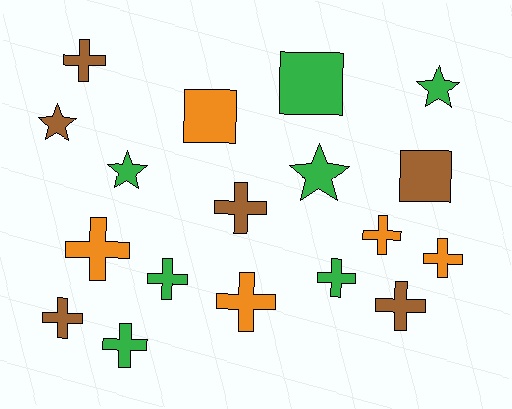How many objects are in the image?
There are 18 objects.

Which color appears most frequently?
Green, with 7 objects.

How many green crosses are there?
There are 3 green crosses.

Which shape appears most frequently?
Cross, with 11 objects.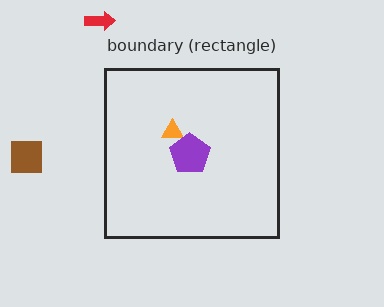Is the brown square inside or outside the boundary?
Outside.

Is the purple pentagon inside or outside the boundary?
Inside.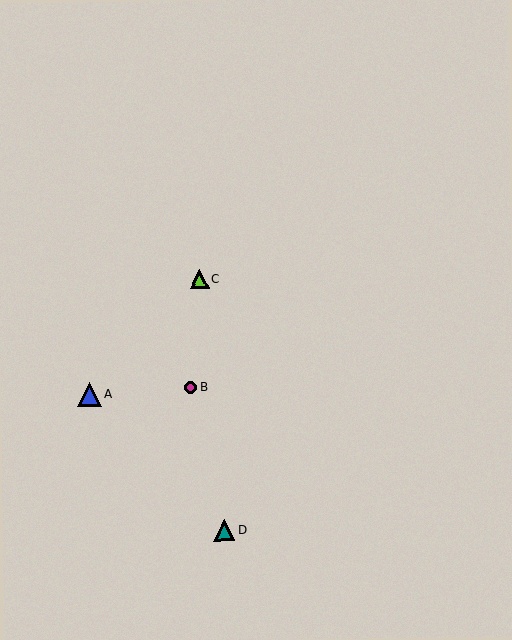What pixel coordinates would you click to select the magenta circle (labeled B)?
Click at (191, 387) to select the magenta circle B.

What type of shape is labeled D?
Shape D is a teal triangle.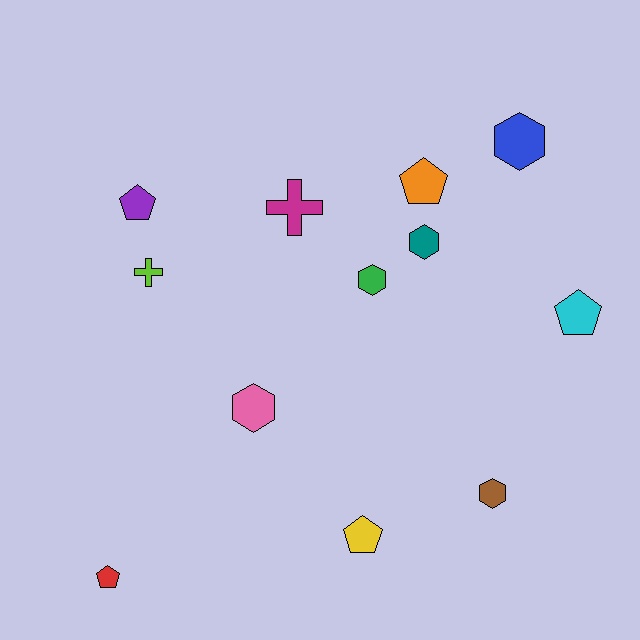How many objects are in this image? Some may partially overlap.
There are 12 objects.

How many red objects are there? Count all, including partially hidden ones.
There is 1 red object.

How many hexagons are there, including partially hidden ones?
There are 5 hexagons.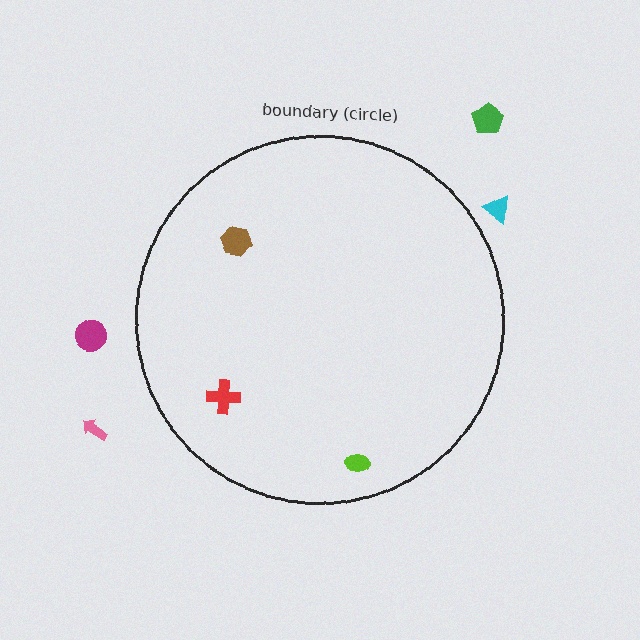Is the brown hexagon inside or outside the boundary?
Inside.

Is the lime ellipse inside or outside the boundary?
Inside.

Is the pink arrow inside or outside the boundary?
Outside.